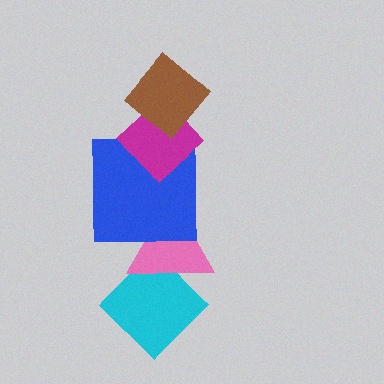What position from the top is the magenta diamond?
The magenta diamond is 2nd from the top.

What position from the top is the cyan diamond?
The cyan diamond is 5th from the top.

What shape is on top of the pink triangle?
The blue square is on top of the pink triangle.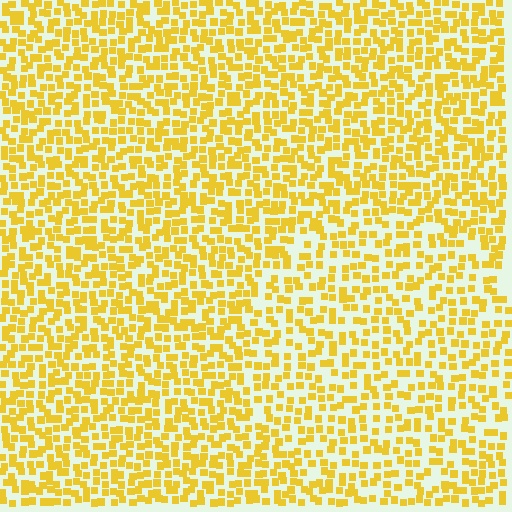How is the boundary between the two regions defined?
The boundary is defined by a change in element density (approximately 1.5x ratio). All elements are the same color, size, and shape.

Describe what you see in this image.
The image contains small yellow elements arranged at two different densities. A circle-shaped region is visible where the elements are less densely packed than the surrounding area.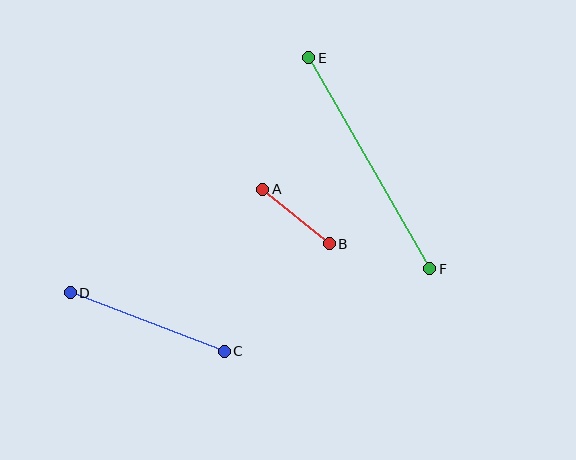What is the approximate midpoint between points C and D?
The midpoint is at approximately (147, 322) pixels.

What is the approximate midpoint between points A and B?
The midpoint is at approximately (296, 216) pixels.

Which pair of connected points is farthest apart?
Points E and F are farthest apart.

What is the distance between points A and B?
The distance is approximately 86 pixels.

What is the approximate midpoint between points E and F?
The midpoint is at approximately (369, 163) pixels.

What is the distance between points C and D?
The distance is approximately 165 pixels.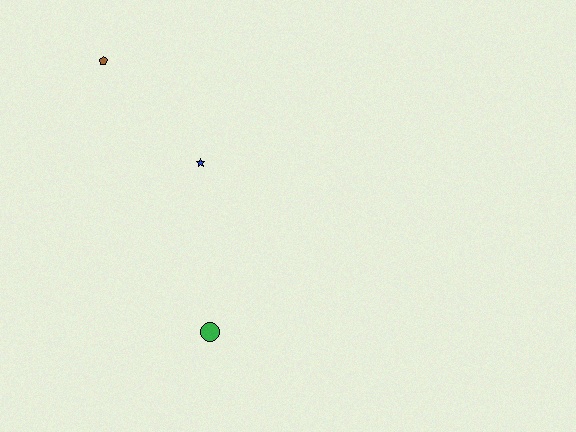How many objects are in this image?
There are 3 objects.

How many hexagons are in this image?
There are no hexagons.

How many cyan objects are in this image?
There are no cyan objects.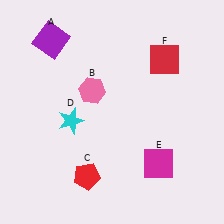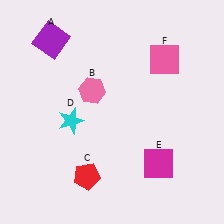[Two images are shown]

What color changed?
The square (F) changed from red in Image 1 to pink in Image 2.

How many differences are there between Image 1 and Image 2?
There is 1 difference between the two images.